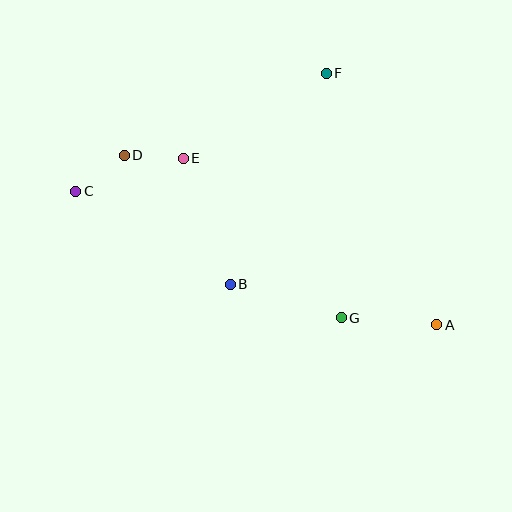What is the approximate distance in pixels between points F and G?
The distance between F and G is approximately 245 pixels.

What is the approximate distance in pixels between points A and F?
The distance between A and F is approximately 274 pixels.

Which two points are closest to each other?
Points D and E are closest to each other.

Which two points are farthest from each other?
Points A and C are farthest from each other.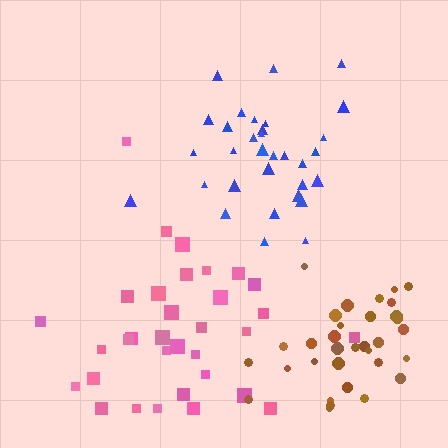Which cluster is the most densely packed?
Brown.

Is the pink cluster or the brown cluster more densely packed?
Brown.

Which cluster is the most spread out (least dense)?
Pink.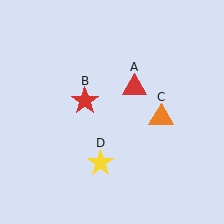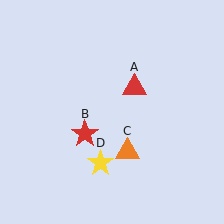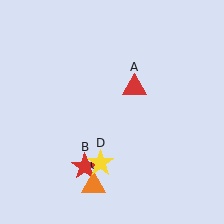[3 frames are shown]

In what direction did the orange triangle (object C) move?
The orange triangle (object C) moved down and to the left.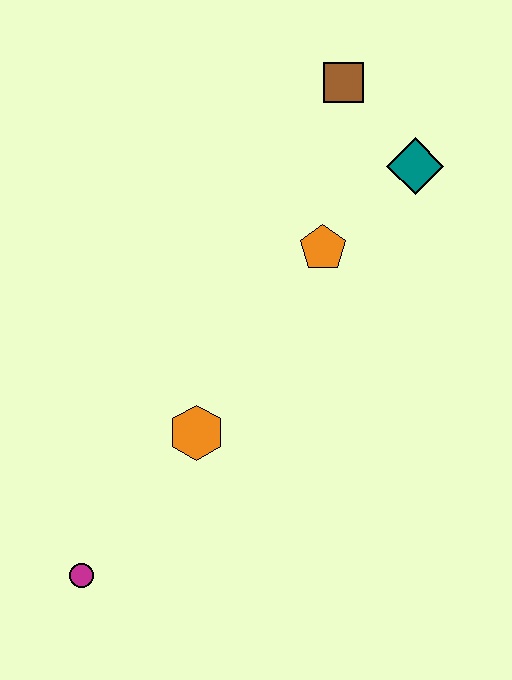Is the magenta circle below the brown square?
Yes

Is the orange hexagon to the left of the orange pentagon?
Yes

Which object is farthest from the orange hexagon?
The brown square is farthest from the orange hexagon.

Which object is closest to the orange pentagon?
The teal diamond is closest to the orange pentagon.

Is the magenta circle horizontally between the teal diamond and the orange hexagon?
No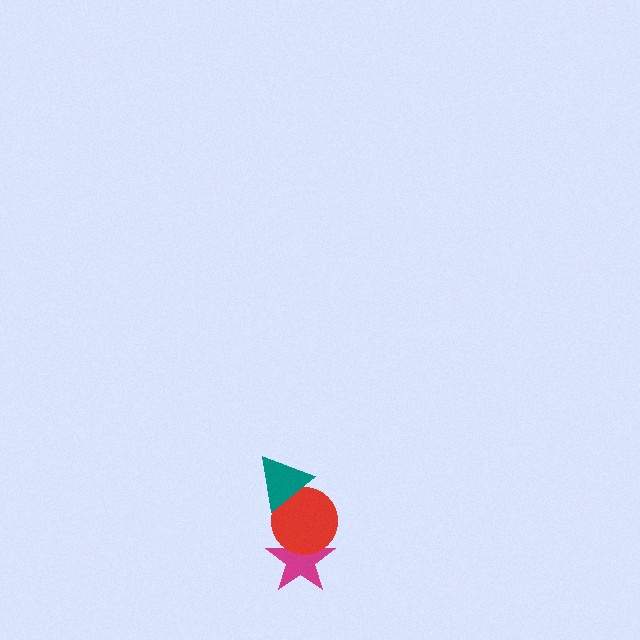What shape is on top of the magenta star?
The red circle is on top of the magenta star.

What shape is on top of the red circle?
The teal triangle is on top of the red circle.